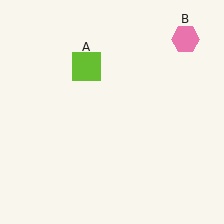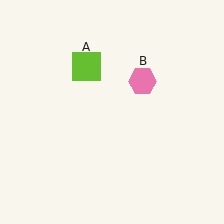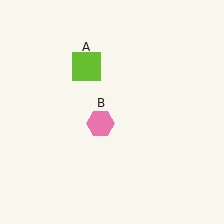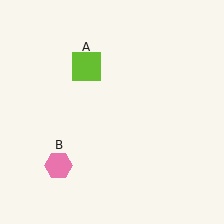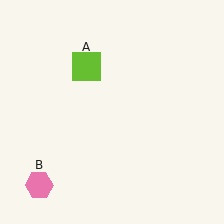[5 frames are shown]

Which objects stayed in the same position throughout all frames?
Lime square (object A) remained stationary.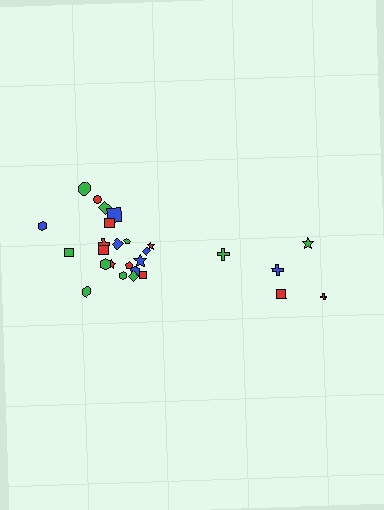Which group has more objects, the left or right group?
The left group.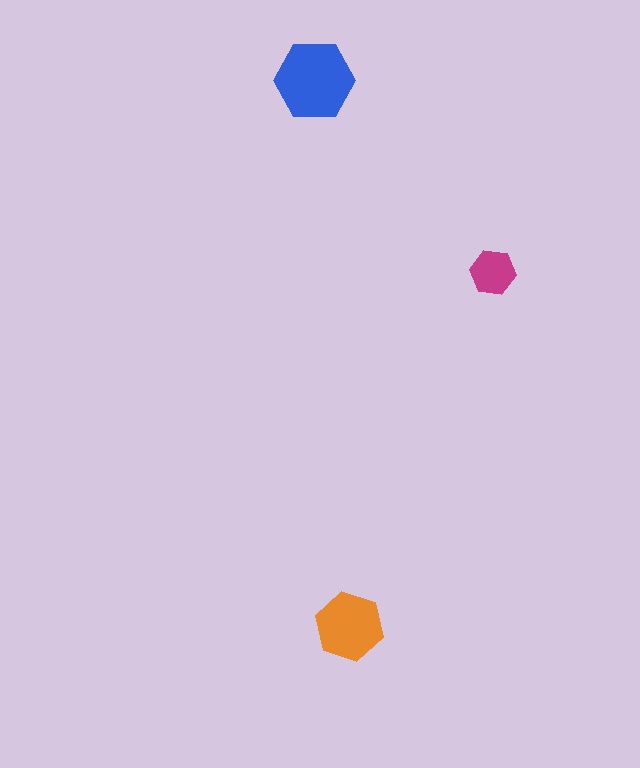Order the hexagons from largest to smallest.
the blue one, the orange one, the magenta one.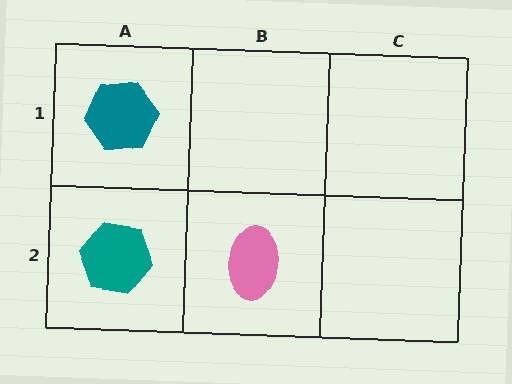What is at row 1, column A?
A teal hexagon.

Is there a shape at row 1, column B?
No, that cell is empty.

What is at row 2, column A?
A teal hexagon.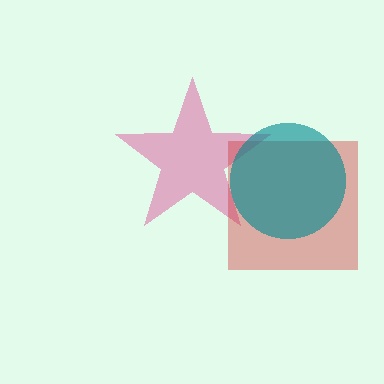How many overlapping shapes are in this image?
There are 3 overlapping shapes in the image.